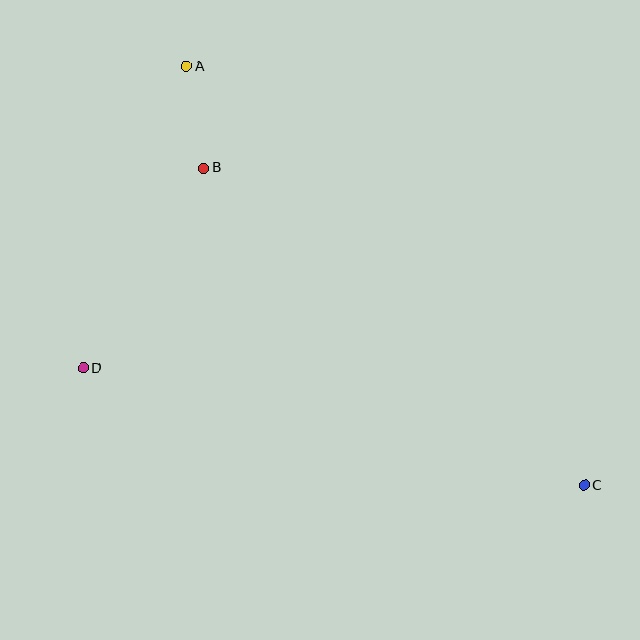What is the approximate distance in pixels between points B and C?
The distance between B and C is approximately 495 pixels.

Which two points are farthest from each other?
Points A and C are farthest from each other.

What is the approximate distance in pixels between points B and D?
The distance between B and D is approximately 234 pixels.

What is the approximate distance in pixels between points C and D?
The distance between C and D is approximately 514 pixels.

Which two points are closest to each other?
Points A and B are closest to each other.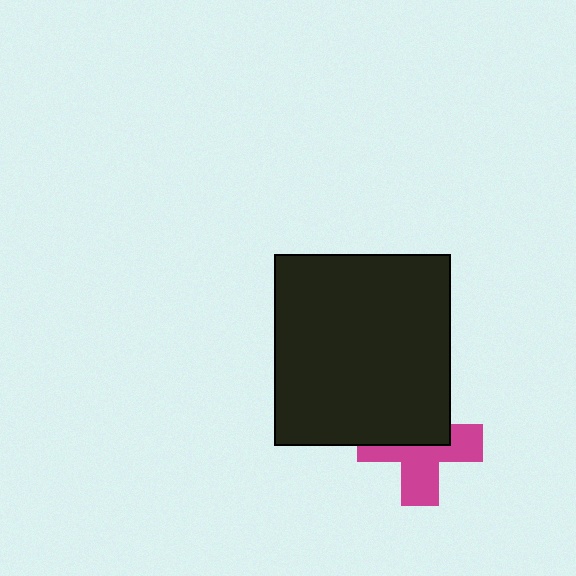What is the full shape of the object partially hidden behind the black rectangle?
The partially hidden object is a magenta cross.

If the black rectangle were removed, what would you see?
You would see the complete magenta cross.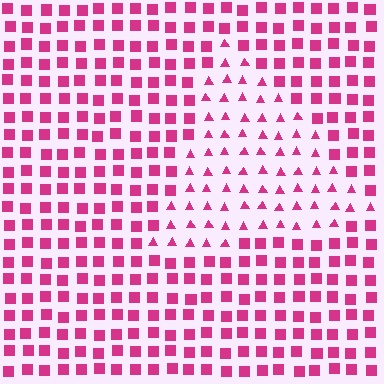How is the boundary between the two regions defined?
The boundary is defined by a change in element shape: triangles inside vs. squares outside. All elements share the same color and spacing.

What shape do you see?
I see a triangle.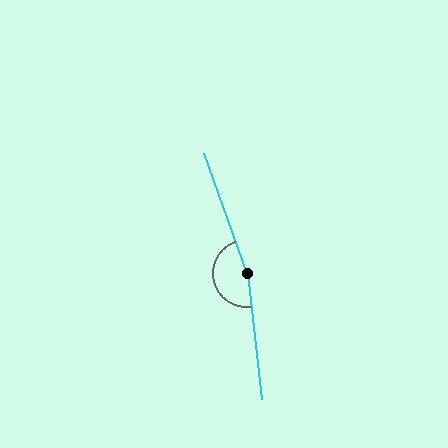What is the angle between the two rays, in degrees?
Approximately 167 degrees.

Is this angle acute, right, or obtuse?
It is obtuse.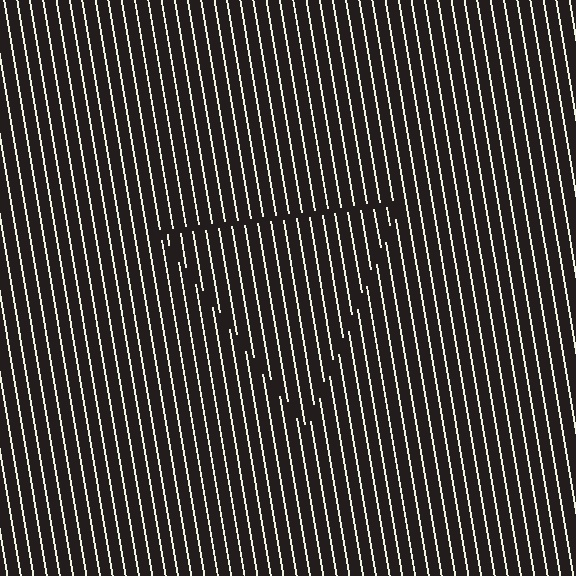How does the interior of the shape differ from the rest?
The interior of the shape contains the same grating, shifted by half a period — the contour is defined by the phase discontinuity where line-ends from the inner and outer gratings abut.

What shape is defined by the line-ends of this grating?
An illusory triangle. The interior of the shape contains the same grating, shifted by half a period — the contour is defined by the phase discontinuity where line-ends from the inner and outer gratings abut.